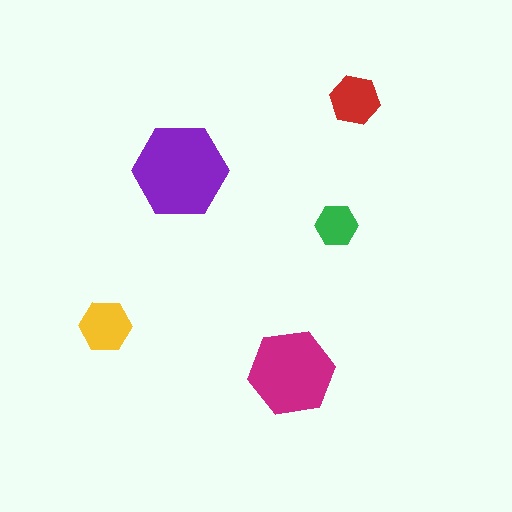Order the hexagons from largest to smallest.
the purple one, the magenta one, the yellow one, the red one, the green one.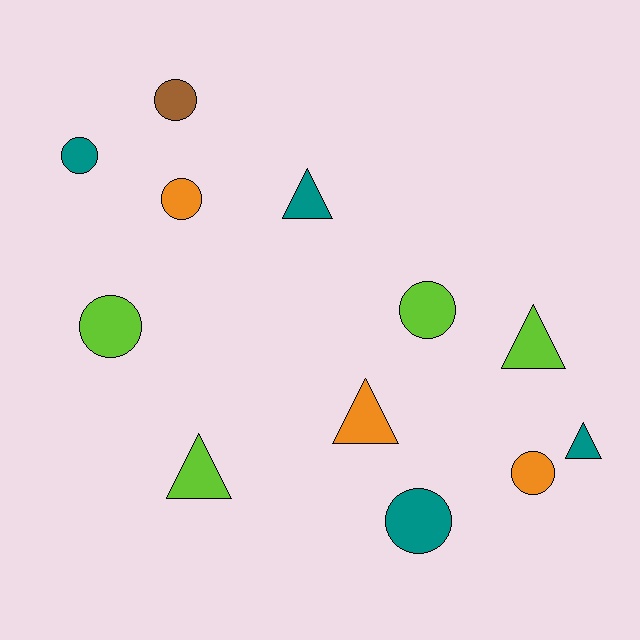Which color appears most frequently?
Teal, with 4 objects.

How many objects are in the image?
There are 12 objects.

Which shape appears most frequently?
Circle, with 7 objects.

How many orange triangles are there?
There is 1 orange triangle.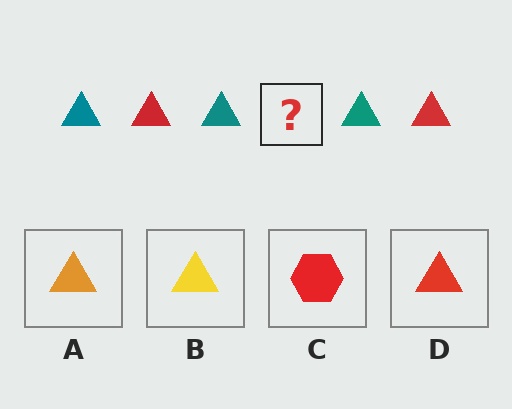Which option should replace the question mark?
Option D.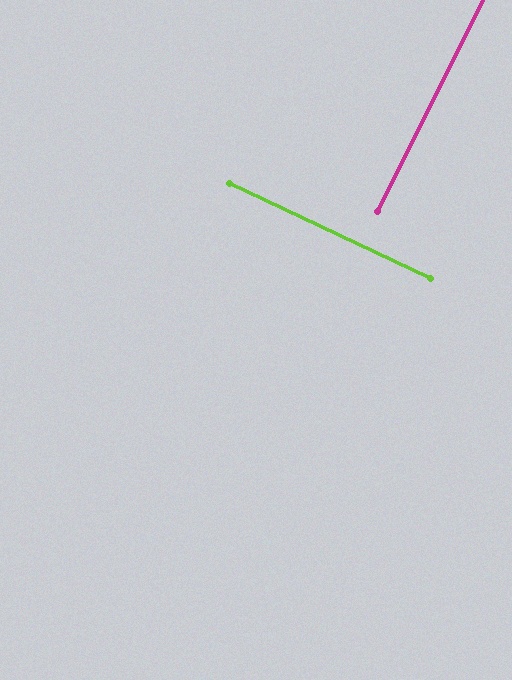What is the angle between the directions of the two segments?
Approximately 89 degrees.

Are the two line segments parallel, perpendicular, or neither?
Perpendicular — they meet at approximately 89°.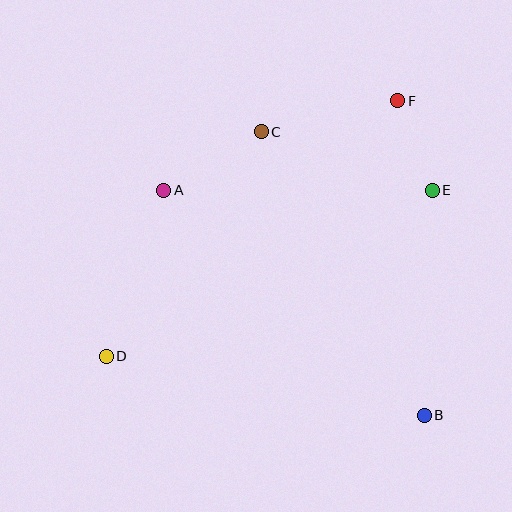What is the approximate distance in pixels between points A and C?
The distance between A and C is approximately 114 pixels.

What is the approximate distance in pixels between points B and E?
The distance between B and E is approximately 225 pixels.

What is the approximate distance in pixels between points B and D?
The distance between B and D is approximately 323 pixels.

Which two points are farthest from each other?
Points D and F are farthest from each other.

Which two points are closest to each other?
Points E and F are closest to each other.